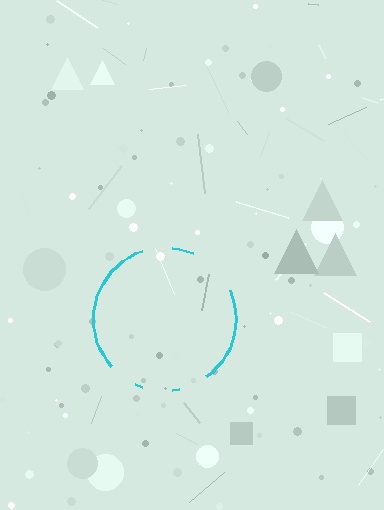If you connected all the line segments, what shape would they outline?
They would outline a circle.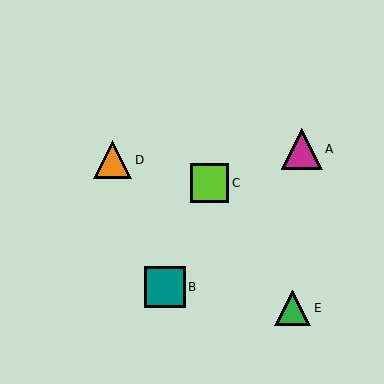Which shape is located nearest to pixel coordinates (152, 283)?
The teal square (labeled B) at (165, 287) is nearest to that location.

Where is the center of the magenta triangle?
The center of the magenta triangle is at (302, 149).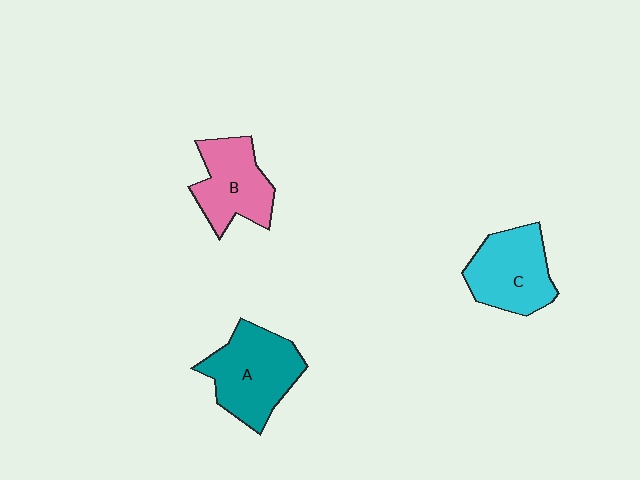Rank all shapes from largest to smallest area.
From largest to smallest: A (teal), C (cyan), B (pink).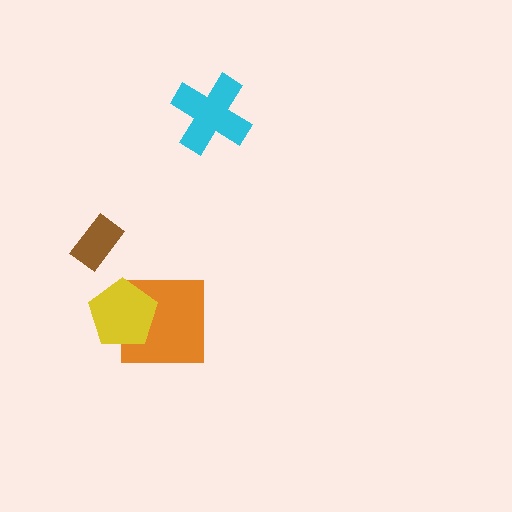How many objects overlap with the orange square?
1 object overlaps with the orange square.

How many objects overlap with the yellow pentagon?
1 object overlaps with the yellow pentagon.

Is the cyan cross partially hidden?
No, no other shape covers it.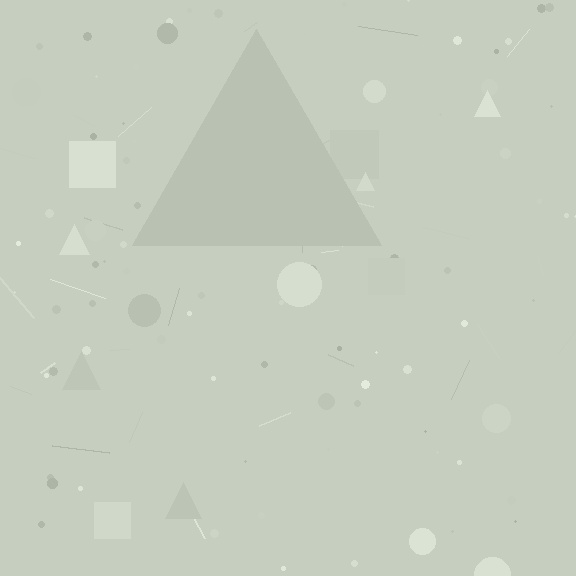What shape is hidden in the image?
A triangle is hidden in the image.